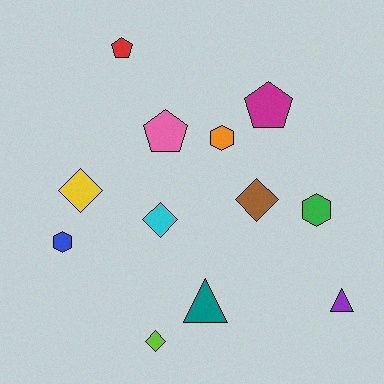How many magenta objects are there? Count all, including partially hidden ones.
There is 1 magenta object.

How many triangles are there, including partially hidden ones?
There are 2 triangles.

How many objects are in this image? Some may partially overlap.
There are 12 objects.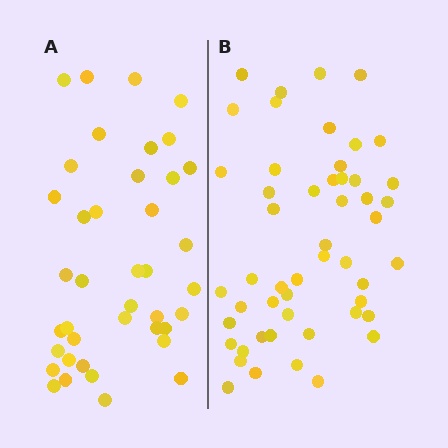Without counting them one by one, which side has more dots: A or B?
Region B (the right region) has more dots.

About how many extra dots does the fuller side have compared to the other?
Region B has roughly 12 or so more dots than region A.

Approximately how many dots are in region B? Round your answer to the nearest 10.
About 50 dots. (The exact count is 51, which rounds to 50.)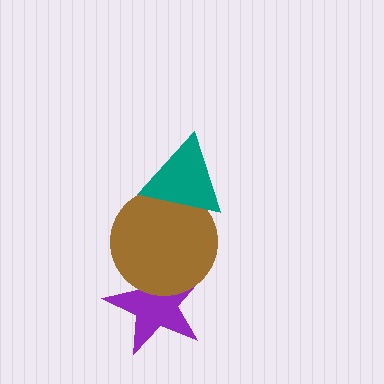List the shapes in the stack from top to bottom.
From top to bottom: the teal triangle, the brown circle, the purple star.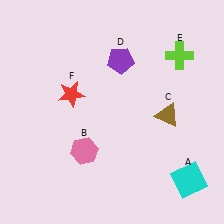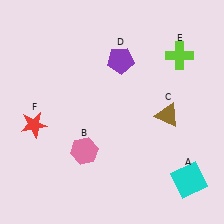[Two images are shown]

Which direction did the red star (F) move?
The red star (F) moved left.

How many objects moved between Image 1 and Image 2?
1 object moved between the two images.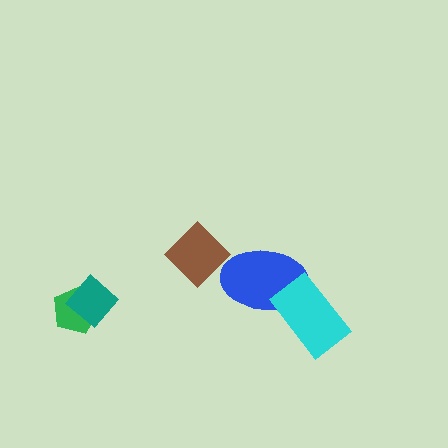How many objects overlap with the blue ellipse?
1 object overlaps with the blue ellipse.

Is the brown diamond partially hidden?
No, no other shape covers it.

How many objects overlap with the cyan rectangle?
1 object overlaps with the cyan rectangle.